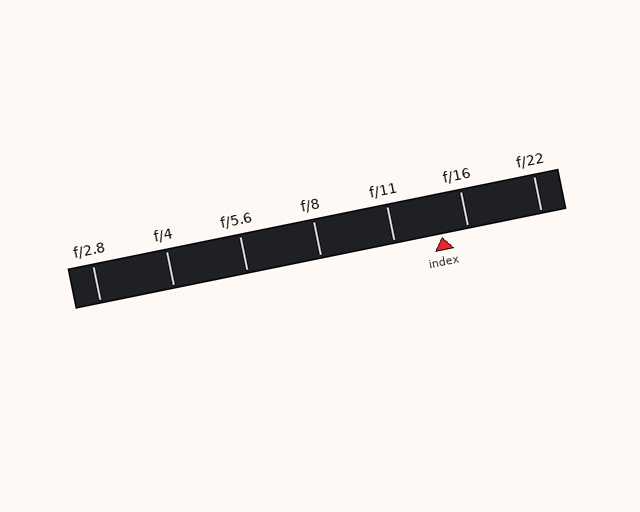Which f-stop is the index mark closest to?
The index mark is closest to f/16.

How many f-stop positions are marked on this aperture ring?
There are 7 f-stop positions marked.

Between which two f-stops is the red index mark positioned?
The index mark is between f/11 and f/16.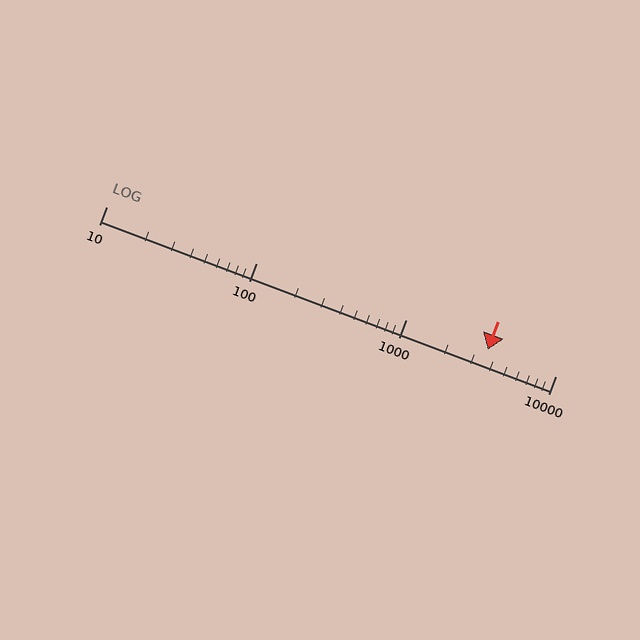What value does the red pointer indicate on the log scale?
The pointer indicates approximately 3500.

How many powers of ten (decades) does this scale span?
The scale spans 3 decades, from 10 to 10000.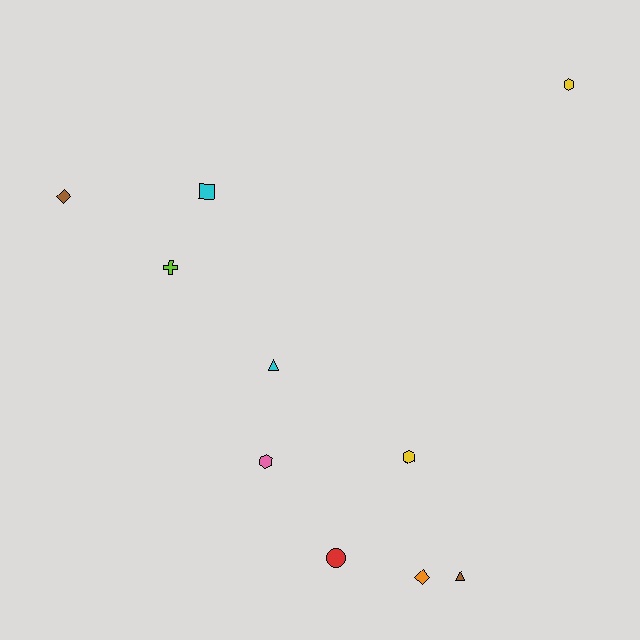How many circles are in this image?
There is 1 circle.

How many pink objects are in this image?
There is 1 pink object.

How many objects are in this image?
There are 10 objects.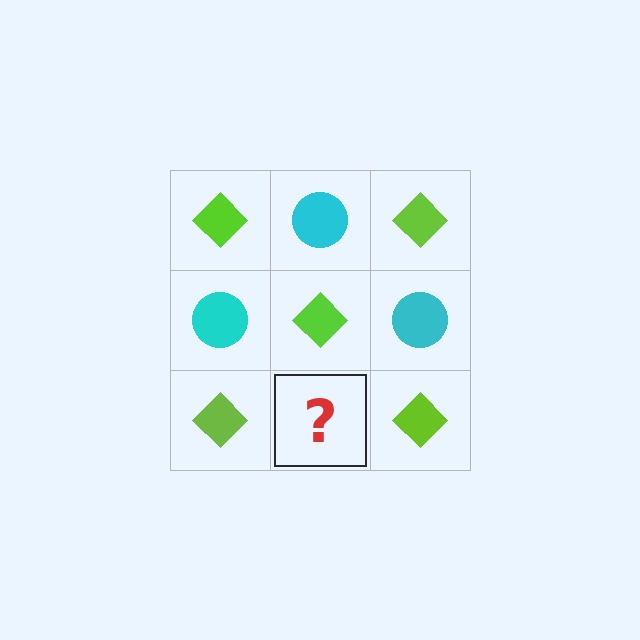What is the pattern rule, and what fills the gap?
The rule is that it alternates lime diamond and cyan circle in a checkerboard pattern. The gap should be filled with a cyan circle.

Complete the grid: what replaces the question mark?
The question mark should be replaced with a cyan circle.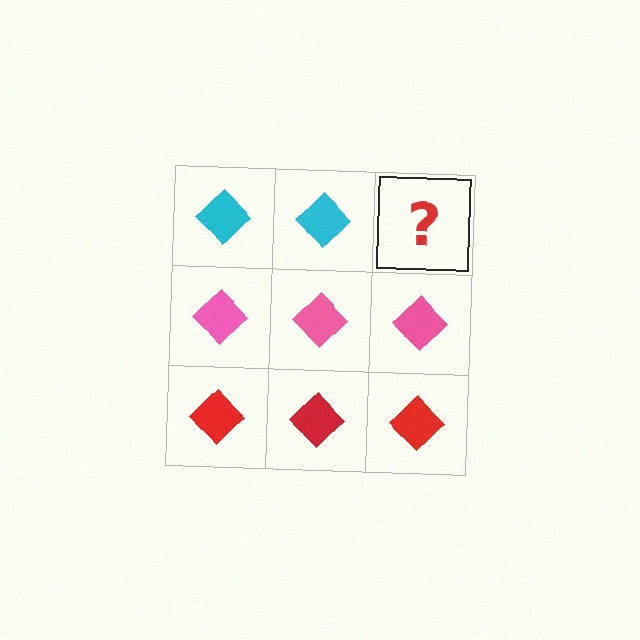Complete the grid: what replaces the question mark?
The question mark should be replaced with a cyan diamond.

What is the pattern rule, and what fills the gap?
The rule is that each row has a consistent color. The gap should be filled with a cyan diamond.